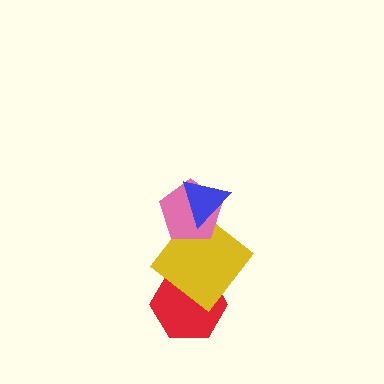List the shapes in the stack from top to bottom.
From top to bottom: the blue triangle, the pink pentagon, the yellow diamond, the red hexagon.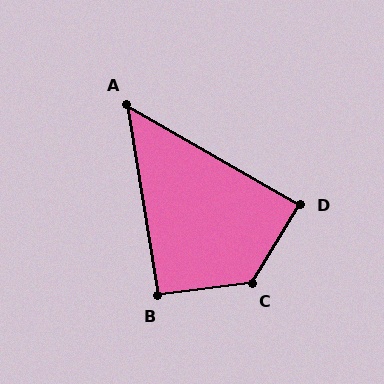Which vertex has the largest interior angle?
C, at approximately 129 degrees.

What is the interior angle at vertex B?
Approximately 92 degrees (approximately right).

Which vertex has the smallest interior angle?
A, at approximately 51 degrees.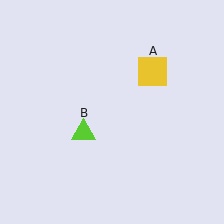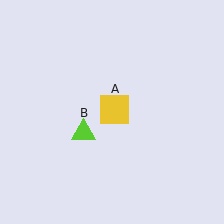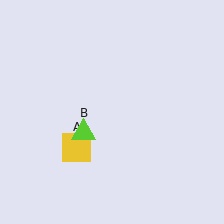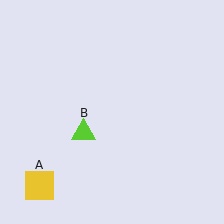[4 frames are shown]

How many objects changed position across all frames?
1 object changed position: yellow square (object A).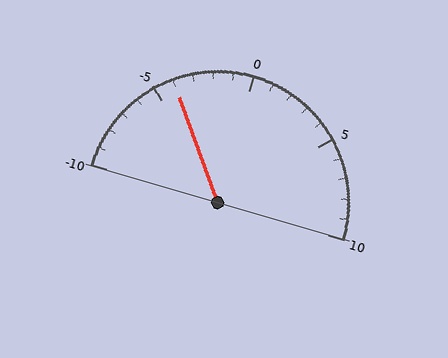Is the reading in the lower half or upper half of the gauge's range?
The reading is in the lower half of the range (-10 to 10).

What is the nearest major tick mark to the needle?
The nearest major tick mark is -5.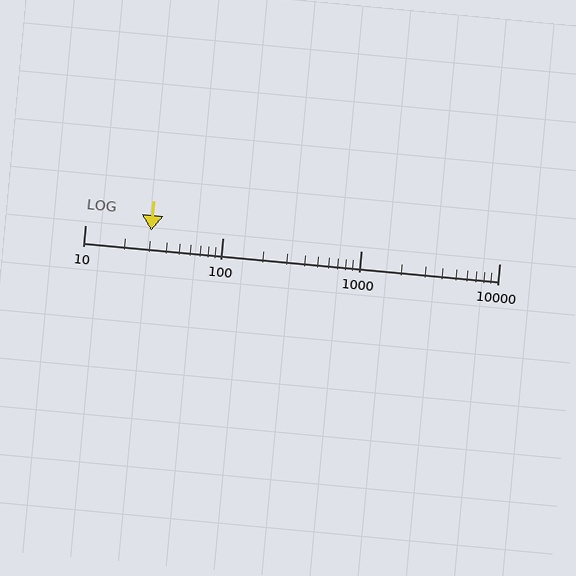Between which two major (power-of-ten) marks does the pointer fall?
The pointer is between 10 and 100.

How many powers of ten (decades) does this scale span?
The scale spans 3 decades, from 10 to 10000.